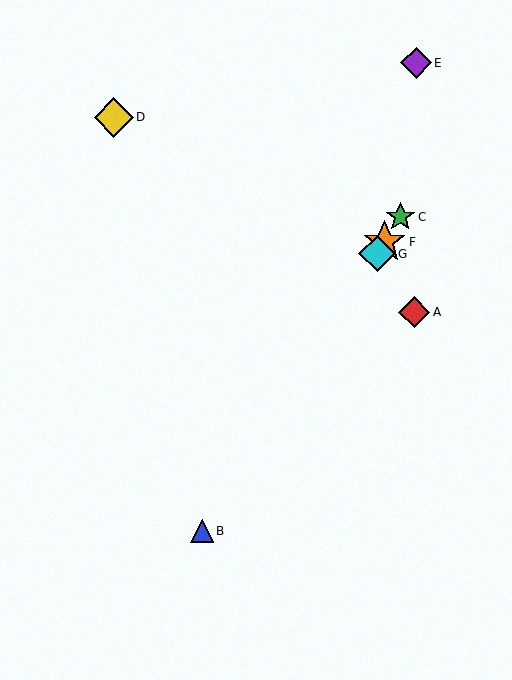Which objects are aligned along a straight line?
Objects B, C, F, G are aligned along a straight line.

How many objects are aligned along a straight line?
4 objects (B, C, F, G) are aligned along a straight line.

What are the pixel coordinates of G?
Object G is at (377, 254).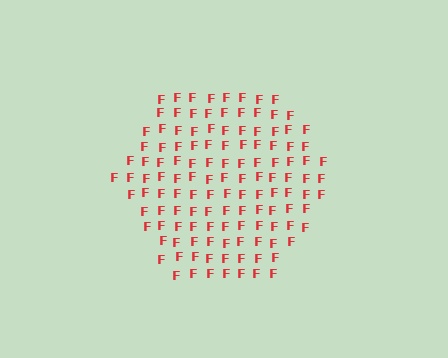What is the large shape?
The large shape is a hexagon.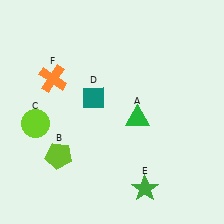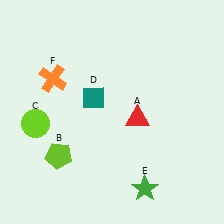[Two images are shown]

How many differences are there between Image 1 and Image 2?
There is 1 difference between the two images.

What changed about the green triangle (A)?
In Image 1, A is green. In Image 2, it changed to red.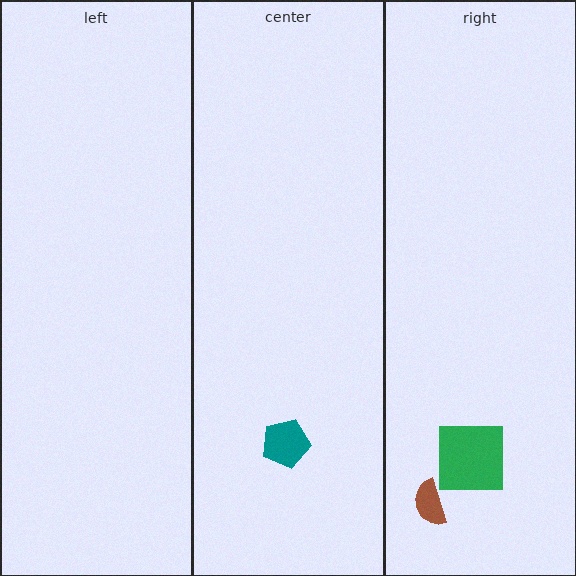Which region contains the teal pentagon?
The center region.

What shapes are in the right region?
The brown semicircle, the green square.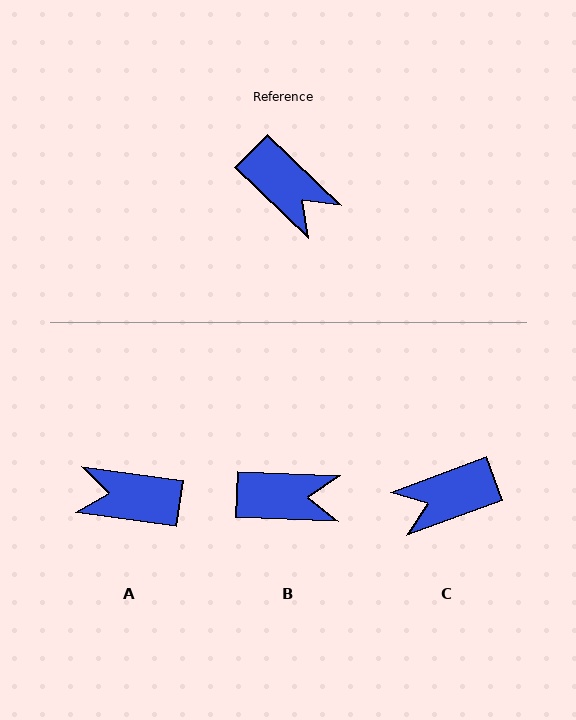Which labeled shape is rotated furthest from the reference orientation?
A, about 144 degrees away.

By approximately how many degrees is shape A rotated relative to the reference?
Approximately 144 degrees clockwise.